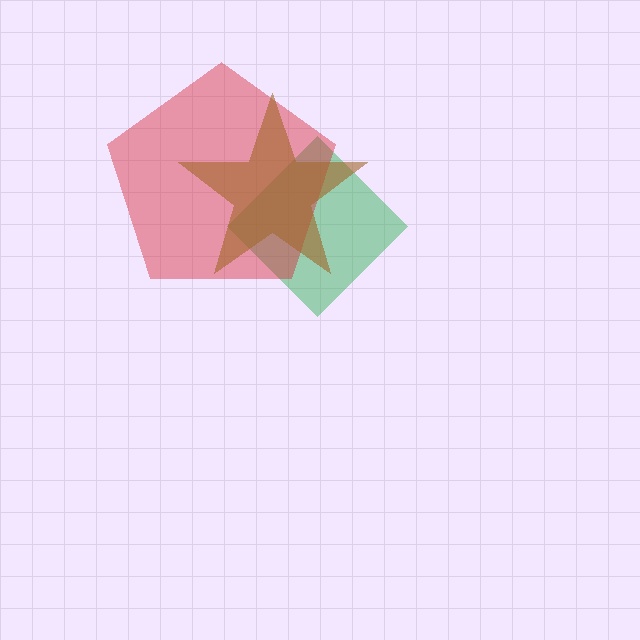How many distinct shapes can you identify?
There are 3 distinct shapes: a green diamond, a red pentagon, a brown star.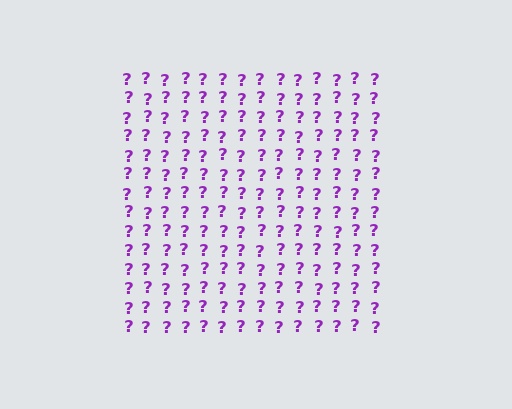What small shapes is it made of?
It is made of small question marks.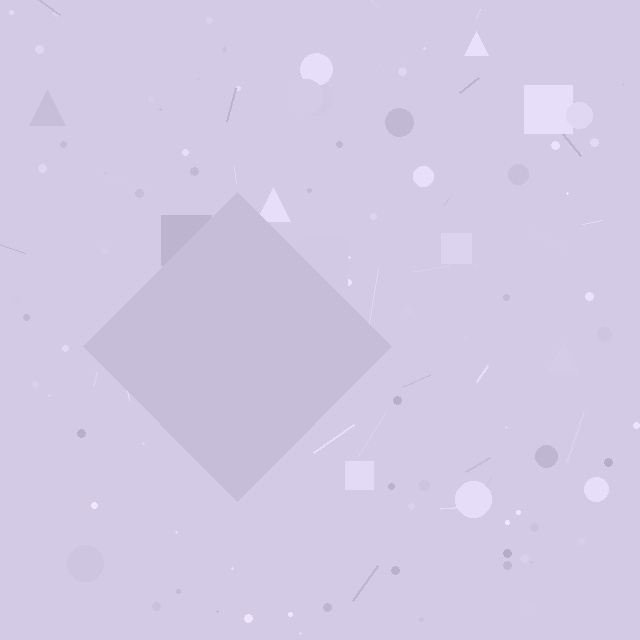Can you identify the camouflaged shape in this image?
The camouflaged shape is a diamond.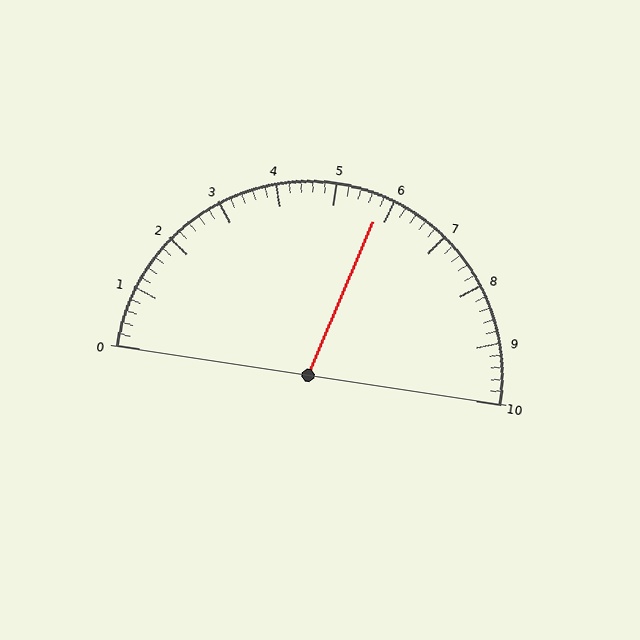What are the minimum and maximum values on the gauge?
The gauge ranges from 0 to 10.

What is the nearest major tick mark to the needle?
The nearest major tick mark is 6.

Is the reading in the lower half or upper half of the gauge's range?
The reading is in the upper half of the range (0 to 10).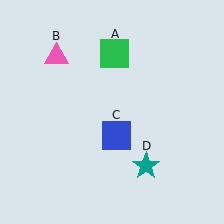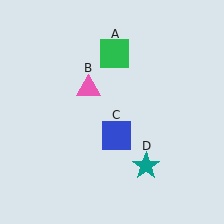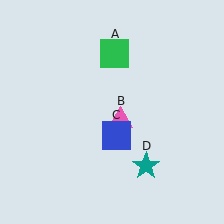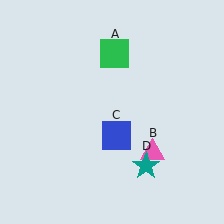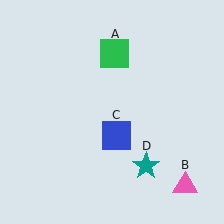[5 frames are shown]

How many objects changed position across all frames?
1 object changed position: pink triangle (object B).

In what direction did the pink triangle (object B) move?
The pink triangle (object B) moved down and to the right.